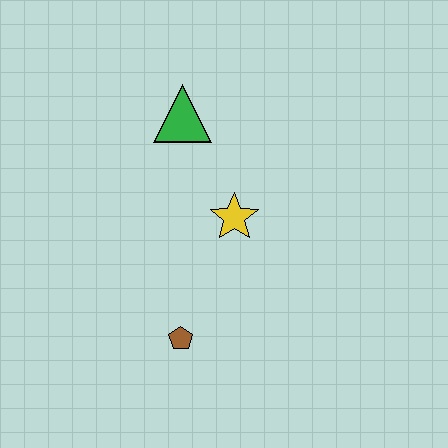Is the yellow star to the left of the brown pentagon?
No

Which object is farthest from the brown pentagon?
The green triangle is farthest from the brown pentagon.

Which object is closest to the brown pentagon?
The yellow star is closest to the brown pentagon.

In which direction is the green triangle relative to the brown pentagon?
The green triangle is above the brown pentagon.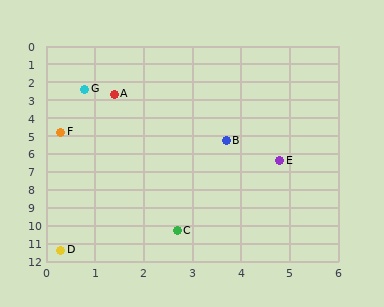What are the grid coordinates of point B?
Point B is at approximately (3.7, 5.3).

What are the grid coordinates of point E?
Point E is at approximately (4.8, 6.4).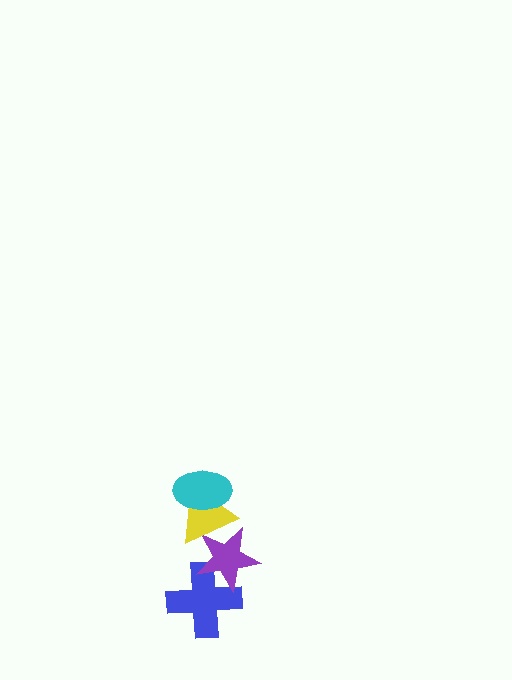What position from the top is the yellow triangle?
The yellow triangle is 2nd from the top.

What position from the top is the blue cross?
The blue cross is 4th from the top.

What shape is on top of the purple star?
The yellow triangle is on top of the purple star.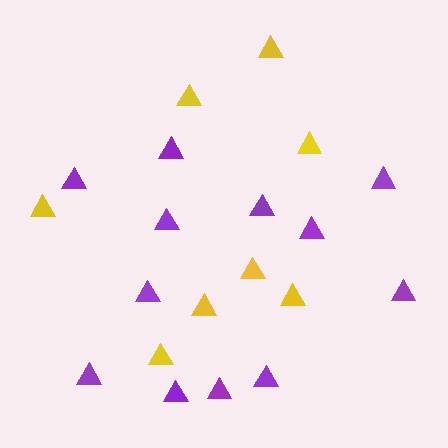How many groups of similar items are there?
There are 2 groups: one group of yellow triangles (8) and one group of purple triangles (12).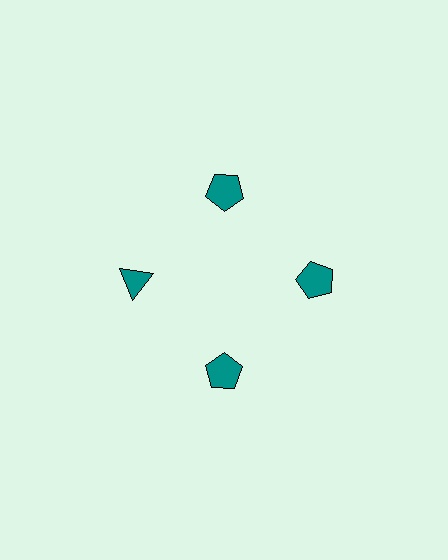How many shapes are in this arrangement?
There are 4 shapes arranged in a ring pattern.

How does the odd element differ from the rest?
It has a different shape: triangle instead of pentagon.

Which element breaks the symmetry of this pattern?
The teal triangle at roughly the 9 o'clock position breaks the symmetry. All other shapes are teal pentagons.